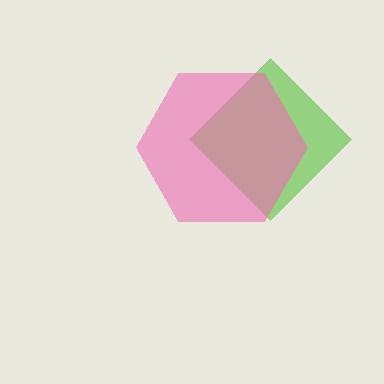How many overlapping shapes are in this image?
There are 2 overlapping shapes in the image.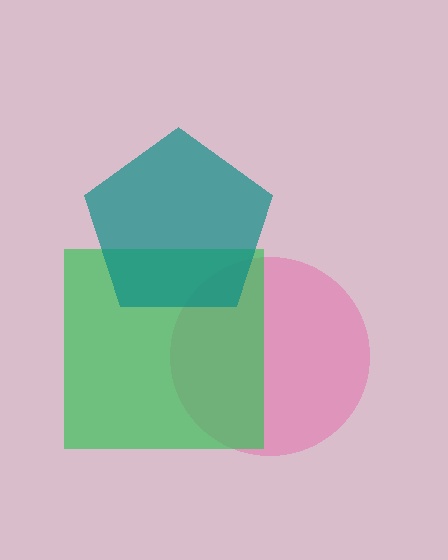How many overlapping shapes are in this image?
There are 3 overlapping shapes in the image.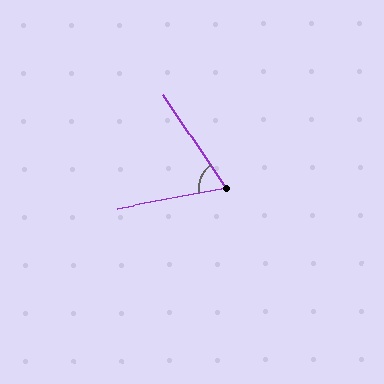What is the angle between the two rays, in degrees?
Approximately 67 degrees.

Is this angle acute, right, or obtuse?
It is acute.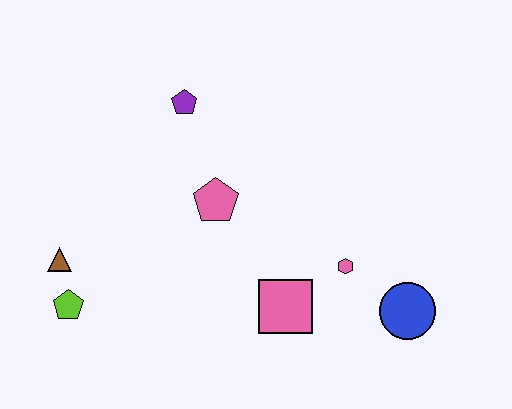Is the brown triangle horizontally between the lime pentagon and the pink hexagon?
No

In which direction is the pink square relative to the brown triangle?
The pink square is to the right of the brown triangle.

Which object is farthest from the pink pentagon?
The blue circle is farthest from the pink pentagon.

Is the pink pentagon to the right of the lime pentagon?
Yes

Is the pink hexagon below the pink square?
No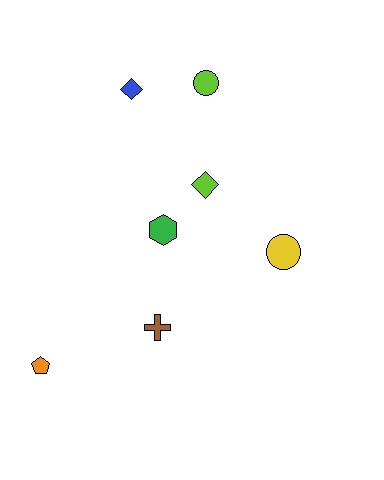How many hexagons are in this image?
There is 1 hexagon.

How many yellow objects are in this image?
There is 1 yellow object.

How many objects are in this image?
There are 7 objects.